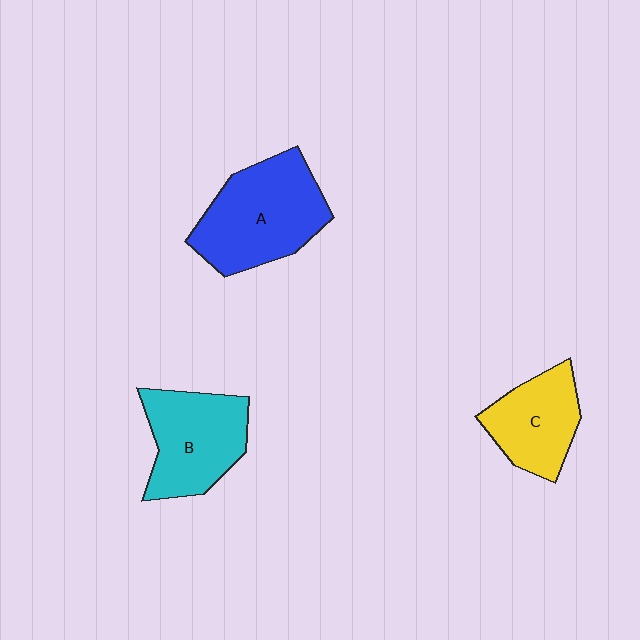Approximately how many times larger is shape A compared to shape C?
Approximately 1.5 times.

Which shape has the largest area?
Shape A (blue).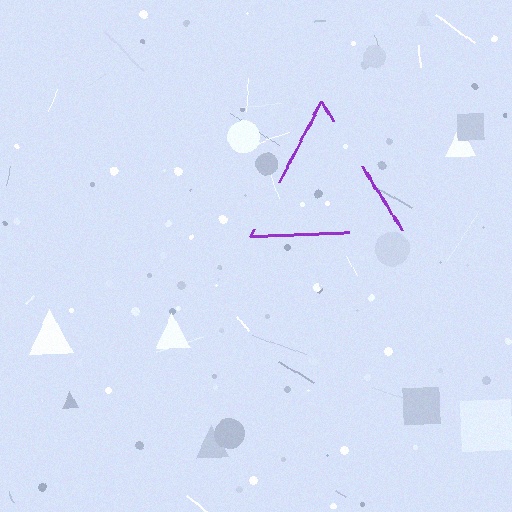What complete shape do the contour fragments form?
The contour fragments form a triangle.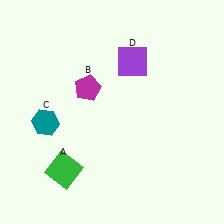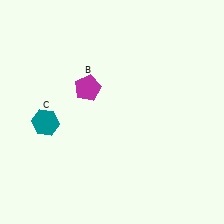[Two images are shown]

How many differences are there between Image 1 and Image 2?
There are 2 differences between the two images.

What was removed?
The green square (A), the purple square (D) were removed in Image 2.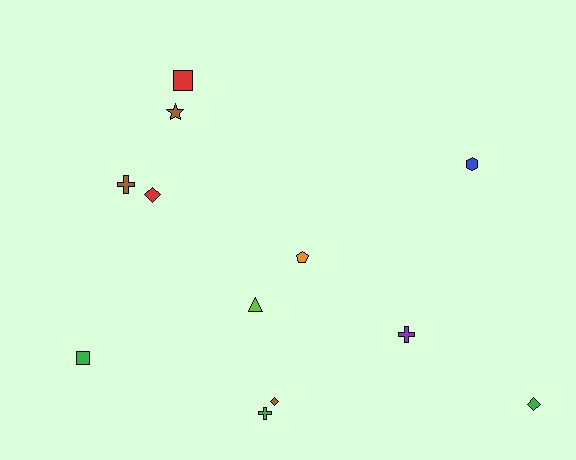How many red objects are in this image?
There are 2 red objects.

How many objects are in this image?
There are 12 objects.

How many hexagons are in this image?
There is 1 hexagon.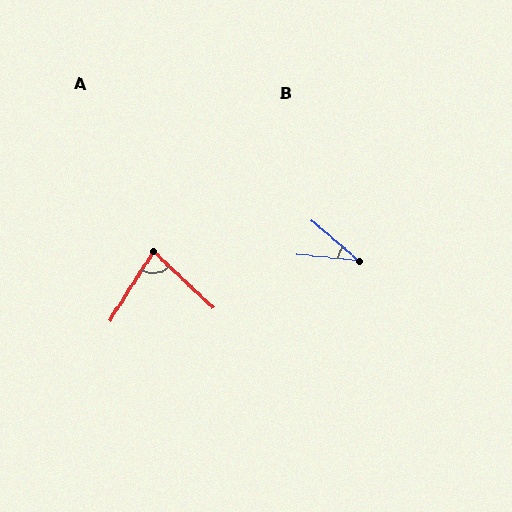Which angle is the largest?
A, at approximately 79 degrees.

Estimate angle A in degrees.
Approximately 79 degrees.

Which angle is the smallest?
B, at approximately 34 degrees.